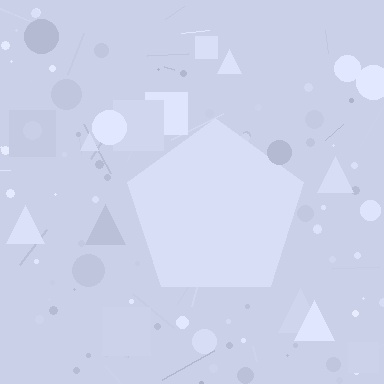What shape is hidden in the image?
A pentagon is hidden in the image.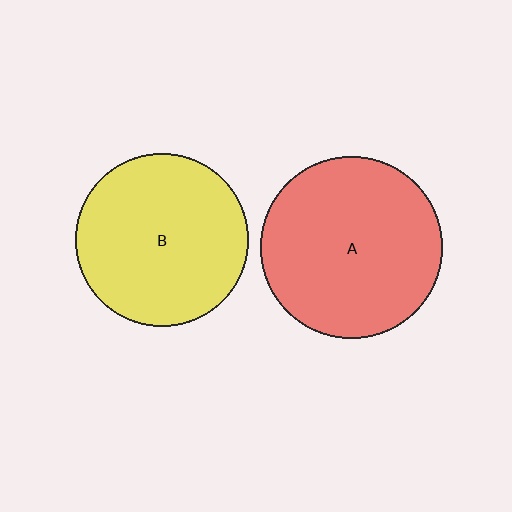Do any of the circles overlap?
No, none of the circles overlap.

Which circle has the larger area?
Circle A (red).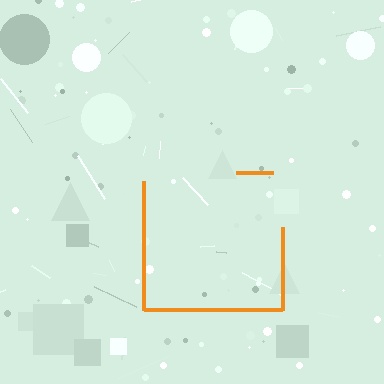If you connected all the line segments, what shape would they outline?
They would outline a square.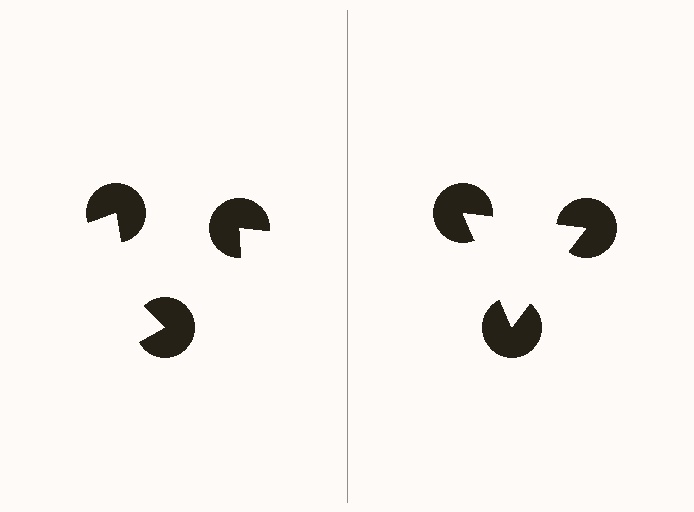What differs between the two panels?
The pac-man discs are positioned identically on both sides; only the wedge orientations differ. On the right they align to a triangle; on the left they are misaligned.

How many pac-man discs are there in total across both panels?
6 — 3 on each side.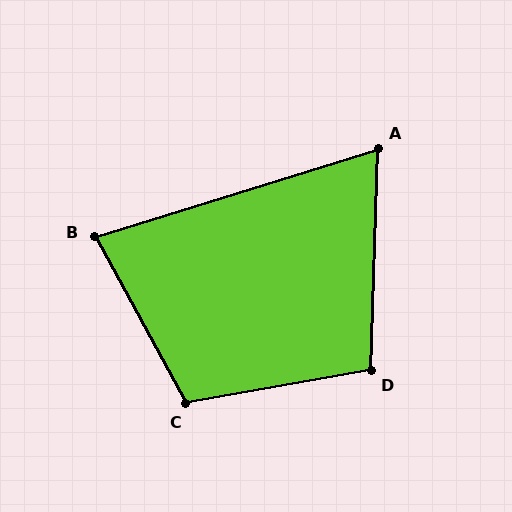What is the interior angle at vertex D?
Approximately 102 degrees (obtuse).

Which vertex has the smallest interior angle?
A, at approximately 71 degrees.